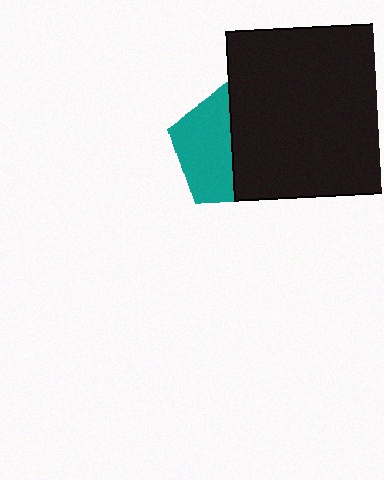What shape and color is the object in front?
The object in front is a black square.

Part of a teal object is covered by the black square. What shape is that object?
It is a pentagon.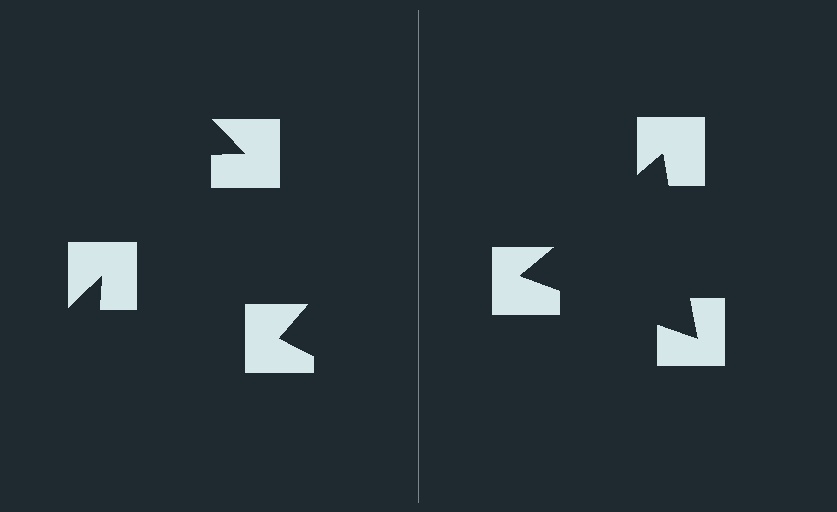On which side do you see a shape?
An illusory triangle appears on the right side. On the left side the wedge cuts are rotated, so no coherent shape forms.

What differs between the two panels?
The notched squares are positioned identically on both sides; only the wedge orientations differ. On the right they align to a triangle; on the left they are misaligned.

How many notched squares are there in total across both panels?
6 — 3 on each side.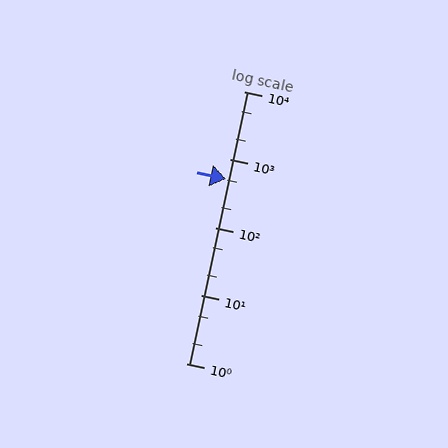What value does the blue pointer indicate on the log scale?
The pointer indicates approximately 520.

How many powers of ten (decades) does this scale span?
The scale spans 4 decades, from 1 to 10000.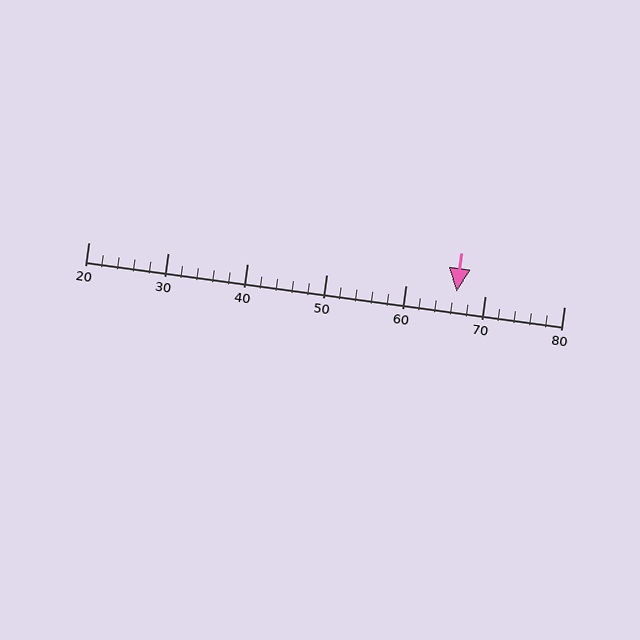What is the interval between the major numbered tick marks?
The major tick marks are spaced 10 units apart.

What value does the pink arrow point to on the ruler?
The pink arrow points to approximately 66.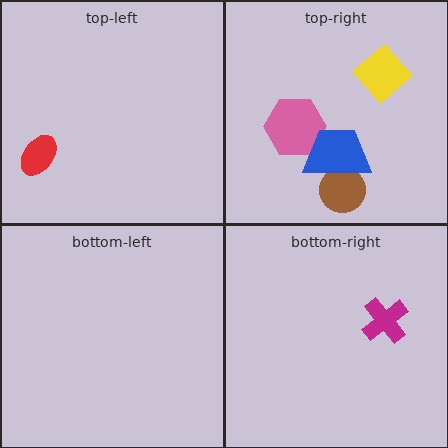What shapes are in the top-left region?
The red ellipse.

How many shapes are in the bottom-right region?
1.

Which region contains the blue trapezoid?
The top-right region.